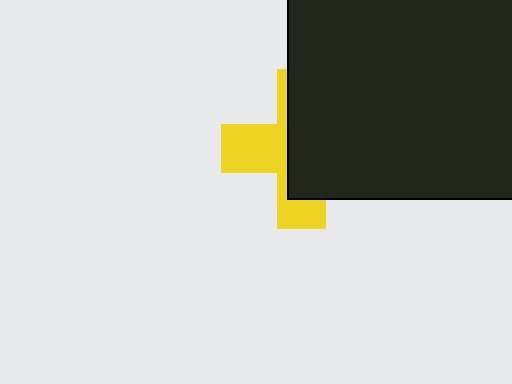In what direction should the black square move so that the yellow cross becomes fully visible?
The black square should move right. That is the shortest direction to clear the overlap and leave the yellow cross fully visible.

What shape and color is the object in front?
The object in front is a black square.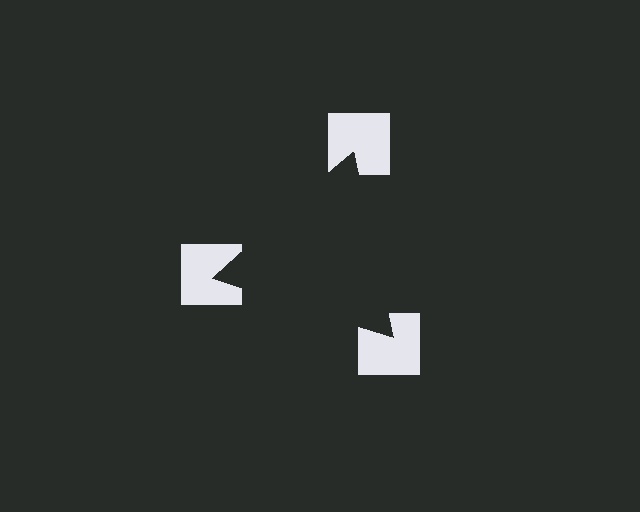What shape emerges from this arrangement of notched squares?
An illusory triangle — its edges are inferred from the aligned wedge cuts in the notched squares, not physically drawn.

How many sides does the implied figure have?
3 sides.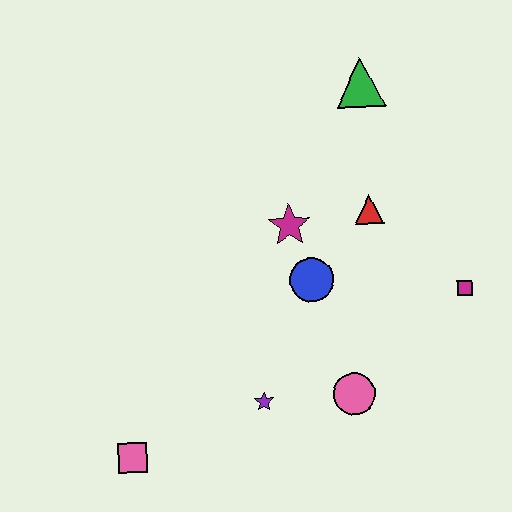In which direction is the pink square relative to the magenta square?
The pink square is to the left of the magenta square.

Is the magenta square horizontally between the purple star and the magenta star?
No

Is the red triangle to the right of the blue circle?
Yes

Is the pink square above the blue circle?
No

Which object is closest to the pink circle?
The purple star is closest to the pink circle.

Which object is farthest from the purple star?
The green triangle is farthest from the purple star.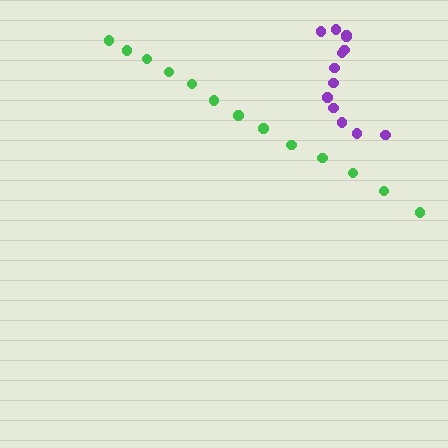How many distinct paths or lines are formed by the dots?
There are 2 distinct paths.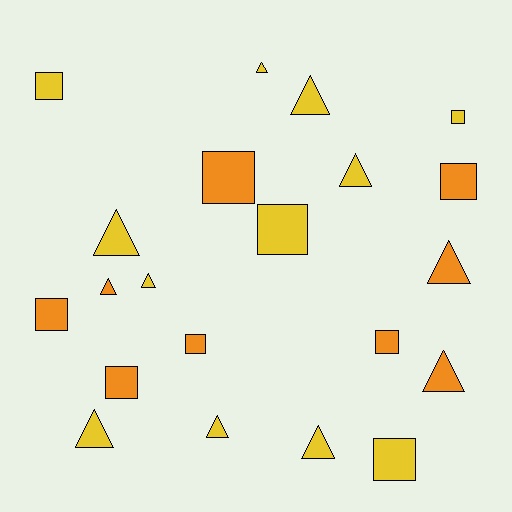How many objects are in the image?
There are 21 objects.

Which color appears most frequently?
Yellow, with 12 objects.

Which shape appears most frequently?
Triangle, with 11 objects.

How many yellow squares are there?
There are 4 yellow squares.